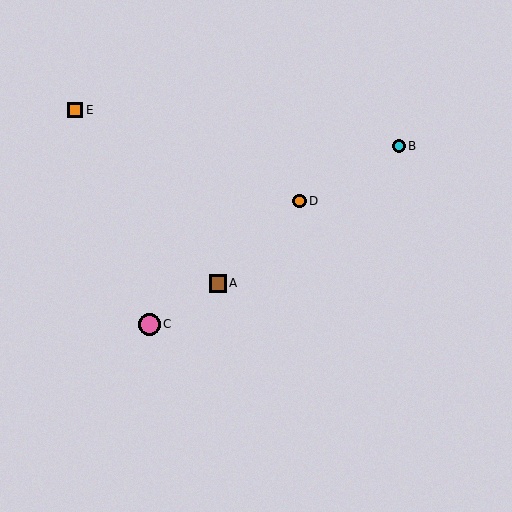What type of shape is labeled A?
Shape A is a brown square.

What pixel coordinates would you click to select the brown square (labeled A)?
Click at (218, 283) to select the brown square A.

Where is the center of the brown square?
The center of the brown square is at (218, 283).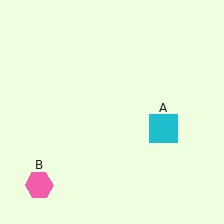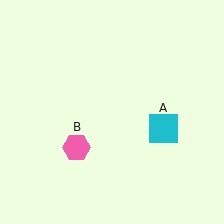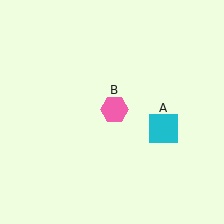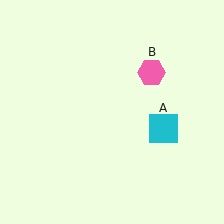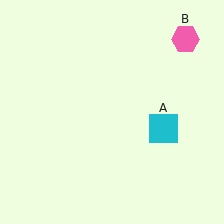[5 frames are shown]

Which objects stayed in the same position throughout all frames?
Cyan square (object A) remained stationary.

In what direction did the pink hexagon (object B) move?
The pink hexagon (object B) moved up and to the right.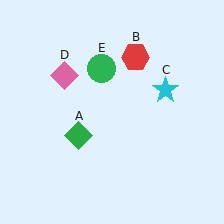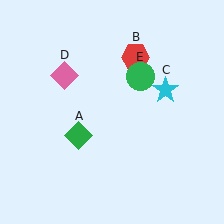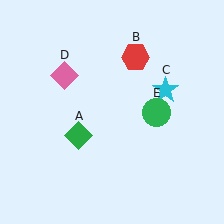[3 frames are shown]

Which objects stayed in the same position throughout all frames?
Green diamond (object A) and red hexagon (object B) and cyan star (object C) and pink diamond (object D) remained stationary.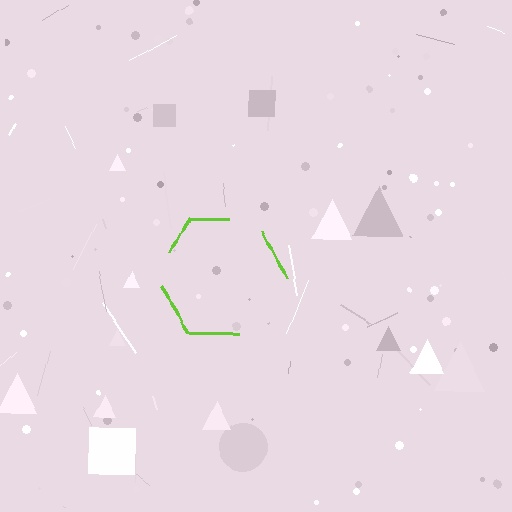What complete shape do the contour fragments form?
The contour fragments form a hexagon.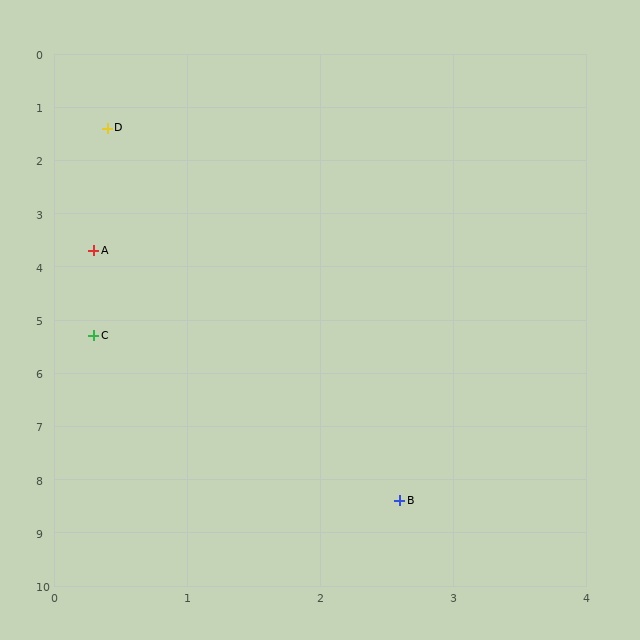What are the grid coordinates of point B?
Point B is at approximately (2.6, 8.4).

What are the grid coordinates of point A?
Point A is at approximately (0.3, 3.7).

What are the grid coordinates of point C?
Point C is at approximately (0.3, 5.3).